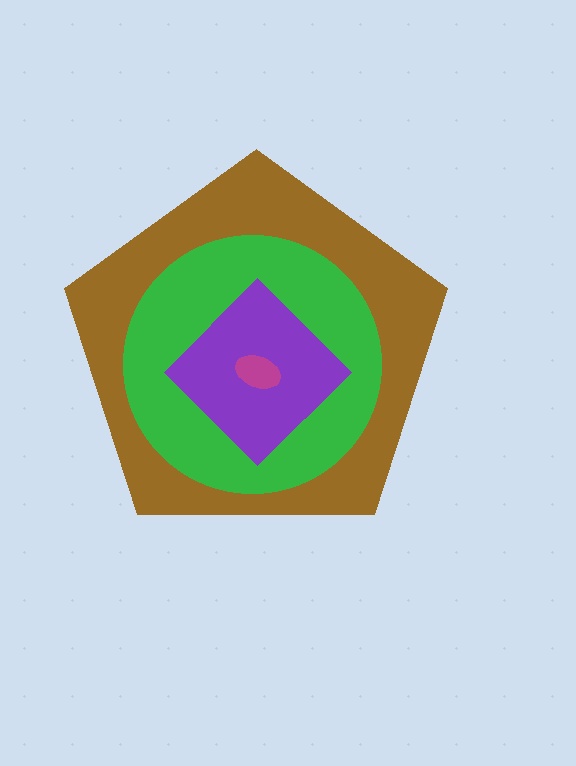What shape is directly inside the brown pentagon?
The green circle.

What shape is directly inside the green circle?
The purple diamond.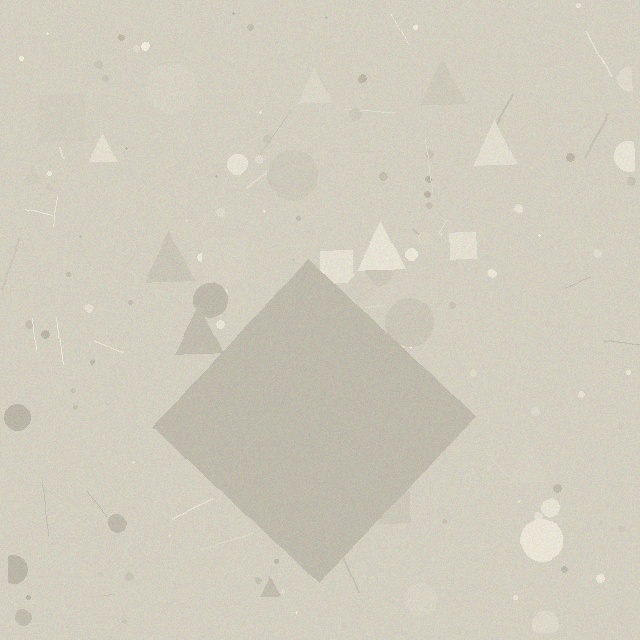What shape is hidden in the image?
A diamond is hidden in the image.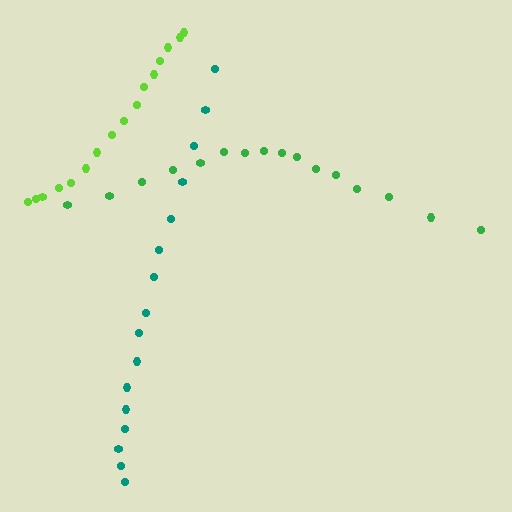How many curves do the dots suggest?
There are 3 distinct paths.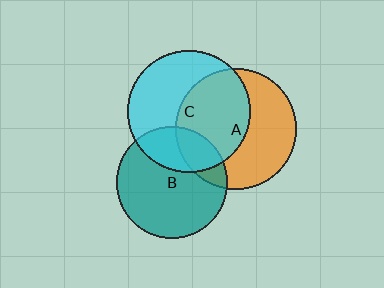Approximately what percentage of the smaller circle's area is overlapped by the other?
Approximately 30%.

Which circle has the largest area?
Circle C (cyan).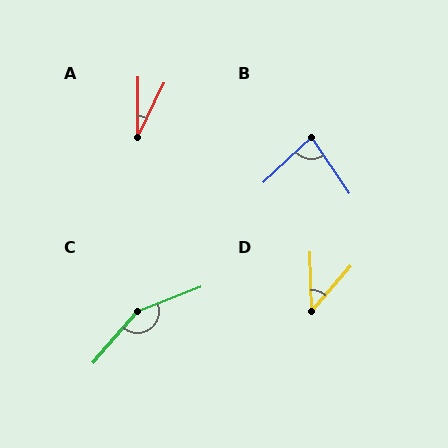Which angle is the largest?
C, at approximately 152 degrees.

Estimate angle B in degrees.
Approximately 81 degrees.